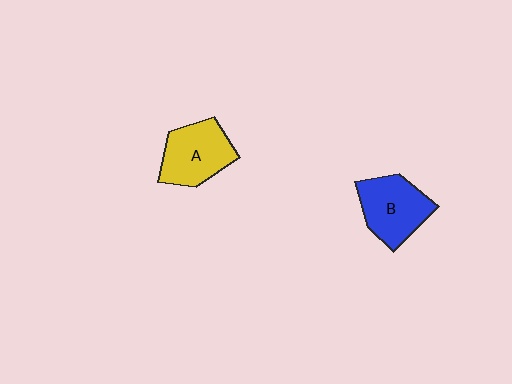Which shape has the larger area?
Shape B (blue).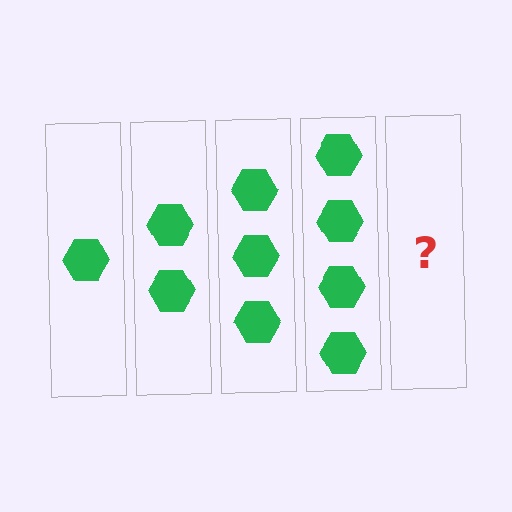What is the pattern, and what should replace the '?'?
The pattern is that each step adds one more hexagon. The '?' should be 5 hexagons.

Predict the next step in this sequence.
The next step is 5 hexagons.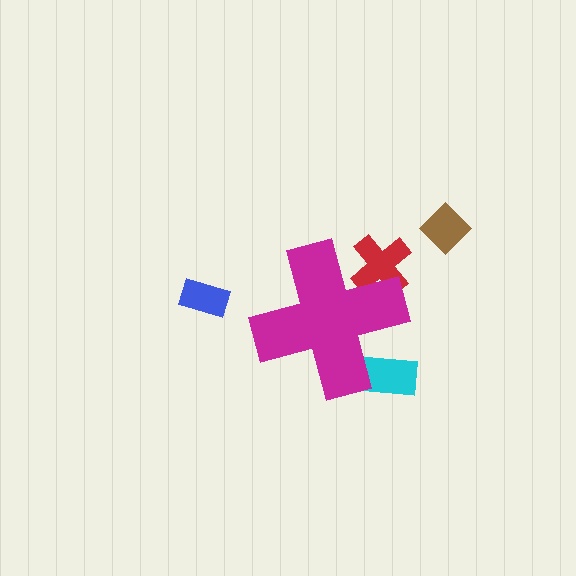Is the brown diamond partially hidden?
No, the brown diamond is fully visible.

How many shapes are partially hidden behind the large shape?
2 shapes are partially hidden.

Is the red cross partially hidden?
Yes, the red cross is partially hidden behind the magenta cross.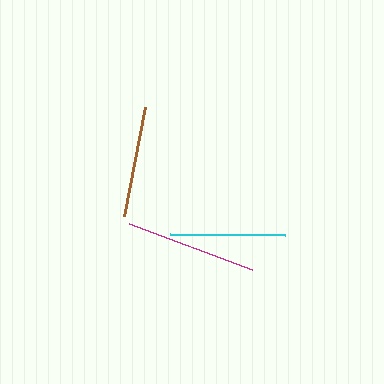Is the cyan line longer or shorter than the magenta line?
The magenta line is longer than the cyan line.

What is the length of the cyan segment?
The cyan segment is approximately 115 pixels long.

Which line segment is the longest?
The magenta line is the longest at approximately 131 pixels.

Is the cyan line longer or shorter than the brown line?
The cyan line is longer than the brown line.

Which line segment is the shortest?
The brown line is the shortest at approximately 111 pixels.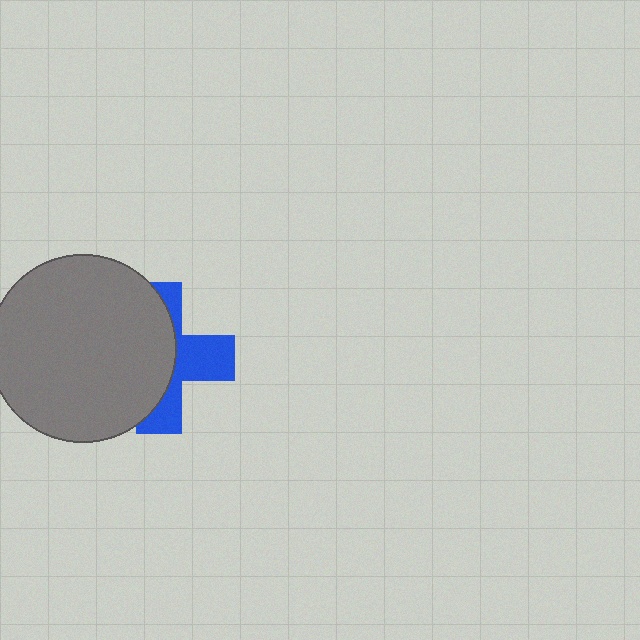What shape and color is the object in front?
The object in front is a gray circle.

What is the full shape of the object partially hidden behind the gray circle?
The partially hidden object is a blue cross.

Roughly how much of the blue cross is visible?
A small part of it is visible (roughly 42%).